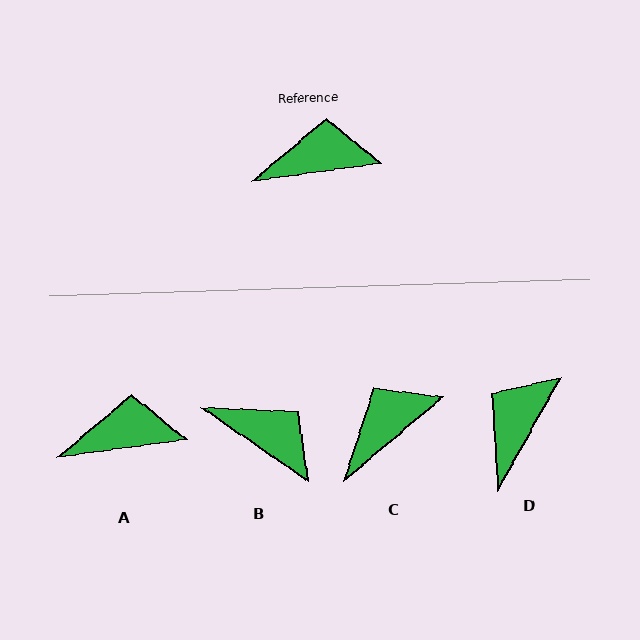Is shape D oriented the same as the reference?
No, it is off by about 53 degrees.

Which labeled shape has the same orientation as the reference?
A.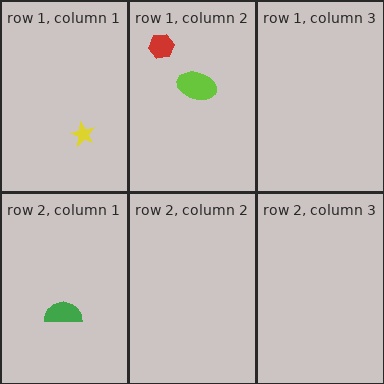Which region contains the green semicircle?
The row 2, column 1 region.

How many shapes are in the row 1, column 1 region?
1.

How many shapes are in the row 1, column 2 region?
2.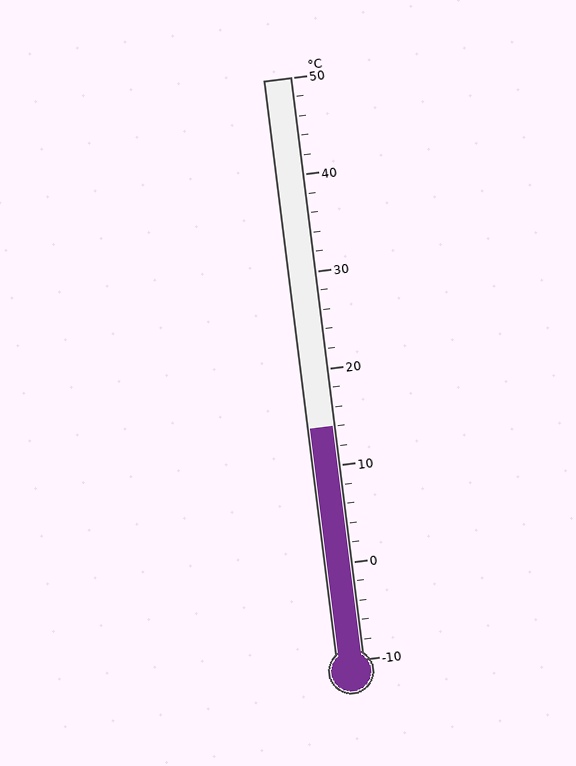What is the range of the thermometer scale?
The thermometer scale ranges from -10°C to 50°C.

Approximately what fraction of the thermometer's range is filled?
The thermometer is filled to approximately 40% of its range.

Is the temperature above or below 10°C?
The temperature is above 10°C.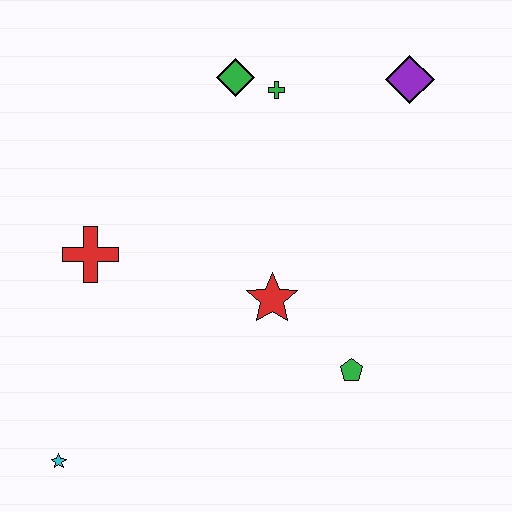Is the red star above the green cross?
No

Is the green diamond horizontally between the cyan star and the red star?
Yes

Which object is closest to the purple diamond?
The green cross is closest to the purple diamond.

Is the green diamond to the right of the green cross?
No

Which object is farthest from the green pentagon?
The green diamond is farthest from the green pentagon.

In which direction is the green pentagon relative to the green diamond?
The green pentagon is below the green diamond.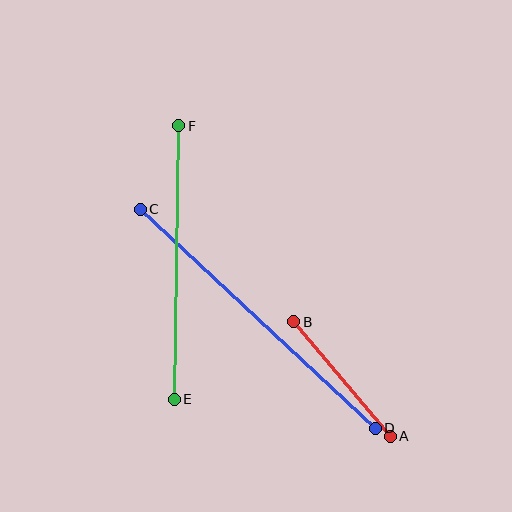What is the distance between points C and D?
The distance is approximately 322 pixels.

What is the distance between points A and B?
The distance is approximately 150 pixels.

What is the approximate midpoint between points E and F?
The midpoint is at approximately (176, 262) pixels.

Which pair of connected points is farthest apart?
Points C and D are farthest apart.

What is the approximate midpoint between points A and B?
The midpoint is at approximately (342, 379) pixels.